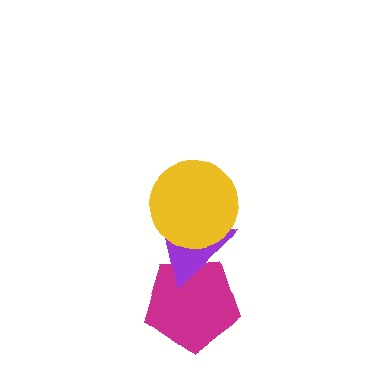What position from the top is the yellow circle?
The yellow circle is 1st from the top.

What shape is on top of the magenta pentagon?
The purple triangle is on top of the magenta pentagon.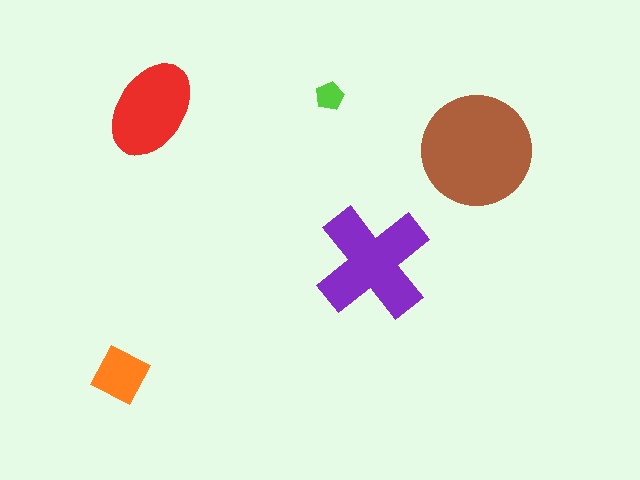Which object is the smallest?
The lime pentagon.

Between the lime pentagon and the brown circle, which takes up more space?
The brown circle.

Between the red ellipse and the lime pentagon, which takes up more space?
The red ellipse.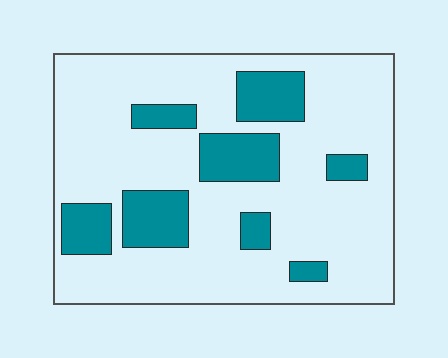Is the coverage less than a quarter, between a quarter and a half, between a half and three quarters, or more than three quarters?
Less than a quarter.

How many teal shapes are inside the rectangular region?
8.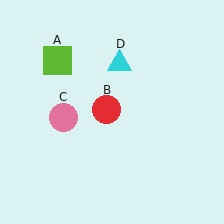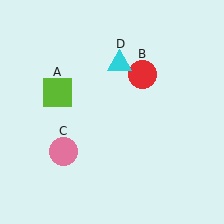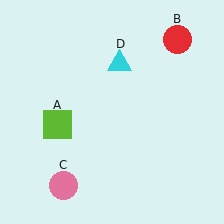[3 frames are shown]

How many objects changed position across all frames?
3 objects changed position: lime square (object A), red circle (object B), pink circle (object C).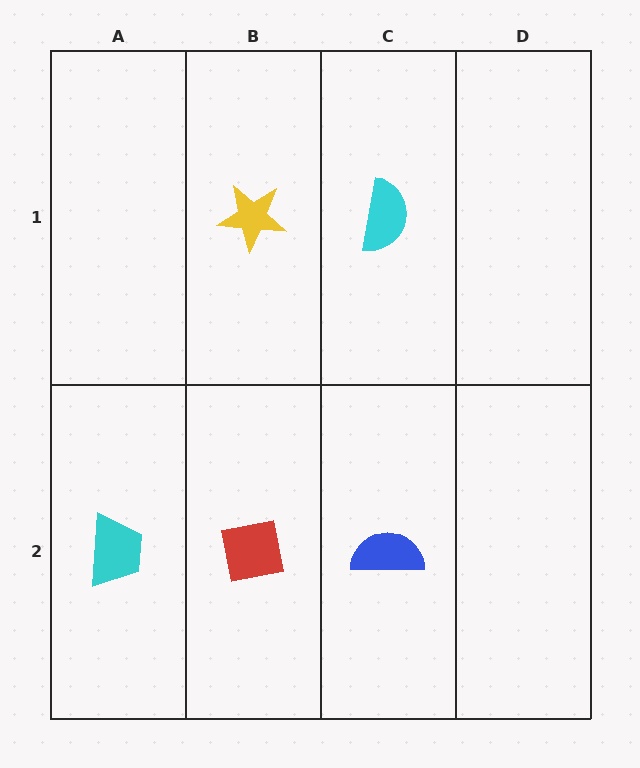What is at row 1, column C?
A cyan semicircle.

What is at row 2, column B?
A red square.